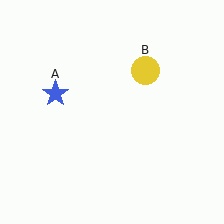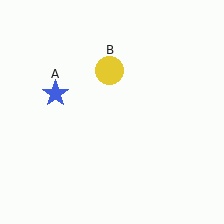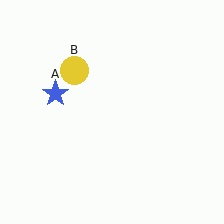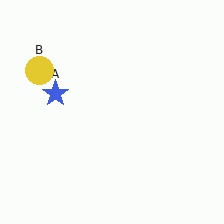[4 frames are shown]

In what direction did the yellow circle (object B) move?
The yellow circle (object B) moved left.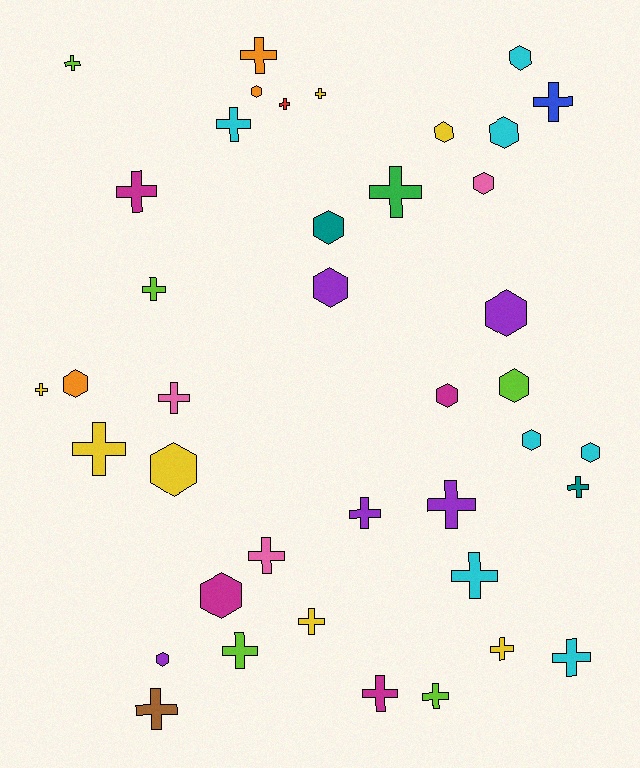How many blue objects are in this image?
There is 1 blue object.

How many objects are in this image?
There are 40 objects.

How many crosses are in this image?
There are 24 crosses.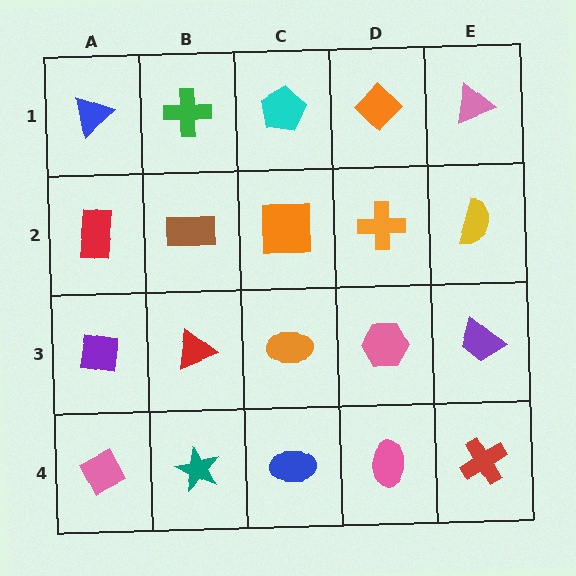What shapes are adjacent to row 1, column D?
An orange cross (row 2, column D), a cyan pentagon (row 1, column C), a pink triangle (row 1, column E).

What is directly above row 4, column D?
A pink hexagon.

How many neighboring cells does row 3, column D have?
4.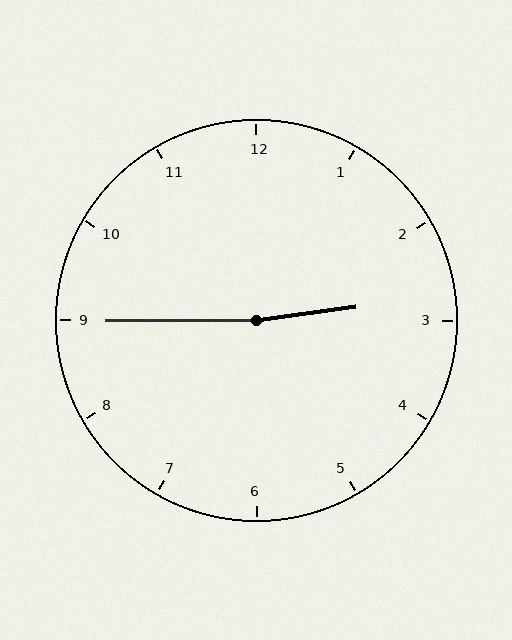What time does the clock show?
2:45.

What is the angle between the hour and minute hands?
Approximately 172 degrees.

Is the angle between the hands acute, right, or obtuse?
It is obtuse.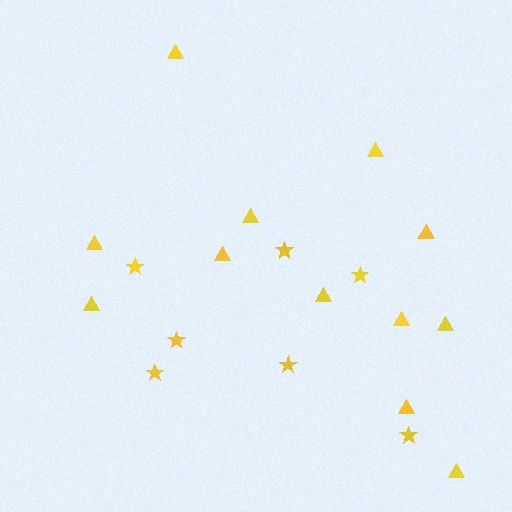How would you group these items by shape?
There are 2 groups: one group of stars (7) and one group of triangles (12).